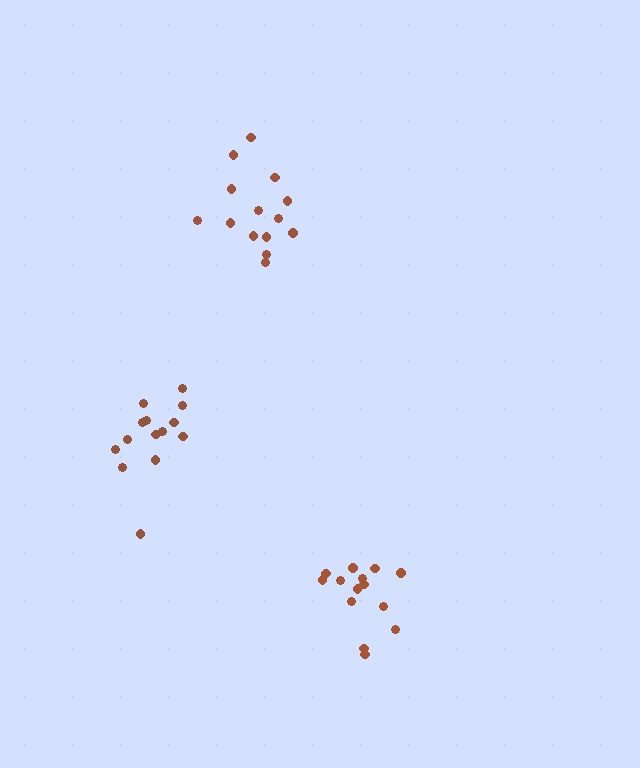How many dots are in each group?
Group 1: 14 dots, Group 2: 14 dots, Group 3: 15 dots (43 total).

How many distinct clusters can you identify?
There are 3 distinct clusters.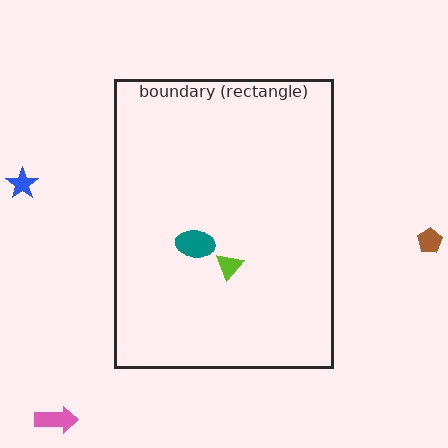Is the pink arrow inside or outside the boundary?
Outside.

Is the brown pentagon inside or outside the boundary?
Outside.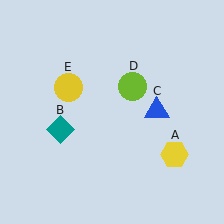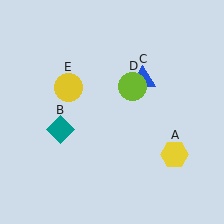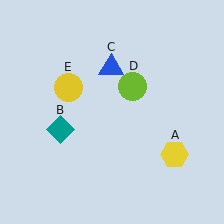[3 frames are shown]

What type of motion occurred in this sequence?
The blue triangle (object C) rotated counterclockwise around the center of the scene.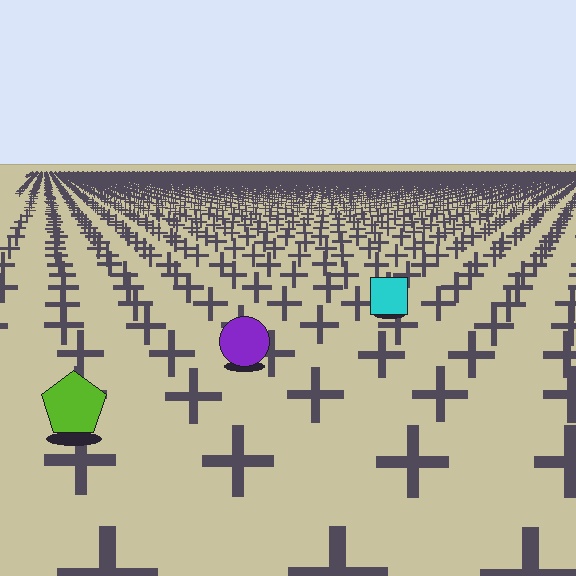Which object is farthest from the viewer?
The cyan square is farthest from the viewer. It appears smaller and the ground texture around it is denser.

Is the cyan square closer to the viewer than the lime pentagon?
No. The lime pentagon is closer — you can tell from the texture gradient: the ground texture is coarser near it.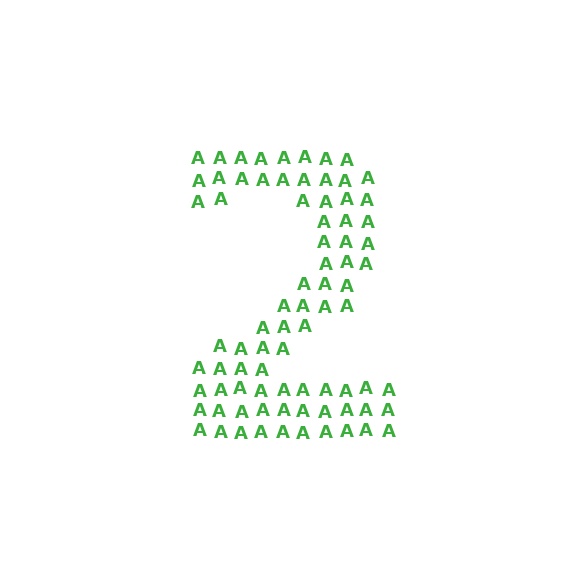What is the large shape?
The large shape is the digit 2.